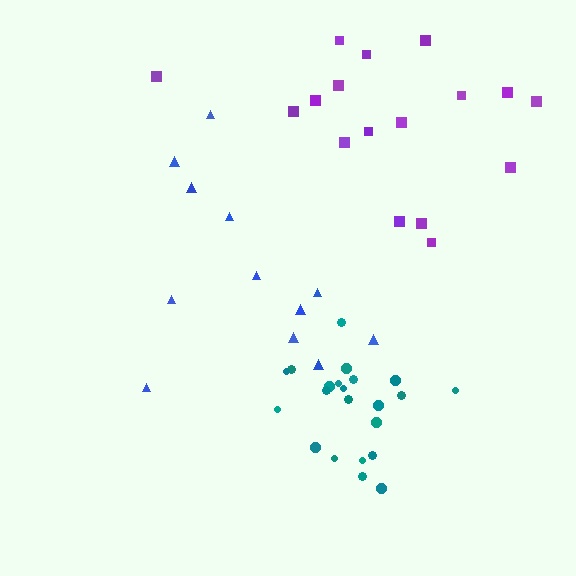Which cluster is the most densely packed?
Teal.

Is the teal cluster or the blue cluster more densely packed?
Teal.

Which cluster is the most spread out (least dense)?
Blue.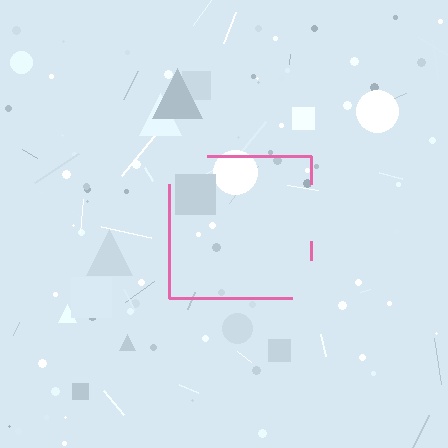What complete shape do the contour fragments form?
The contour fragments form a square.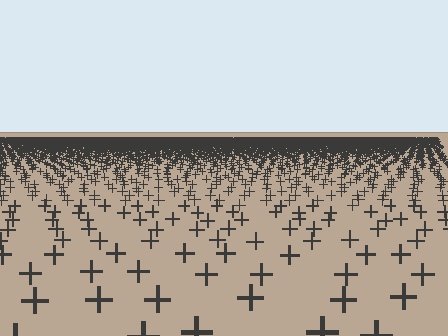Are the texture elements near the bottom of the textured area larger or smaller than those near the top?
Larger. Near the bottom, elements are closer to the viewer and appear at a bigger on-screen size.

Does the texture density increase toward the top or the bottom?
Density increases toward the top.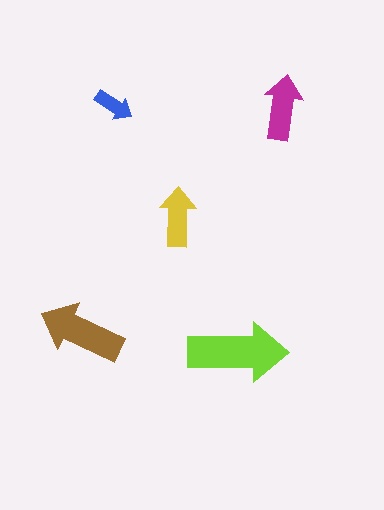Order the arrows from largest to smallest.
the lime one, the brown one, the magenta one, the yellow one, the blue one.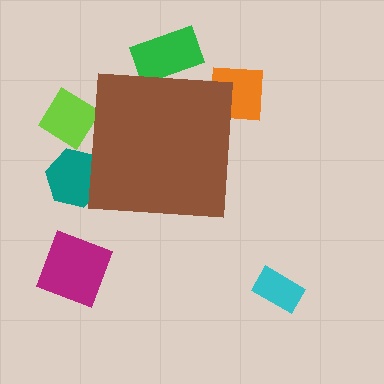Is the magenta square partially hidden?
No, the magenta square is fully visible.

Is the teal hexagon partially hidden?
Yes, the teal hexagon is partially hidden behind the brown square.